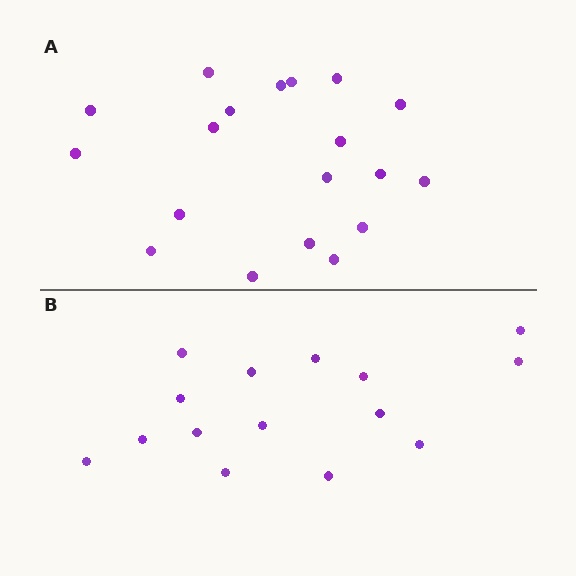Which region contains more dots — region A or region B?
Region A (the top region) has more dots.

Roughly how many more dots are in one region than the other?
Region A has about 4 more dots than region B.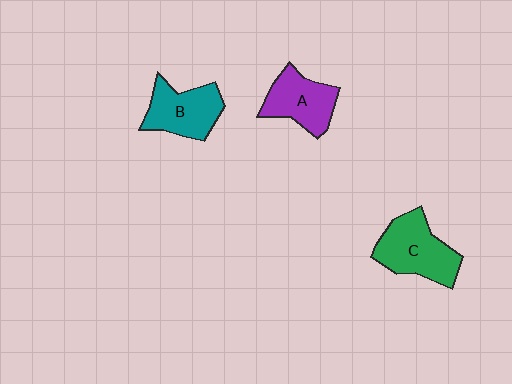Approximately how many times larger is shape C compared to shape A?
Approximately 1.2 times.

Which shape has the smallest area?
Shape A (purple).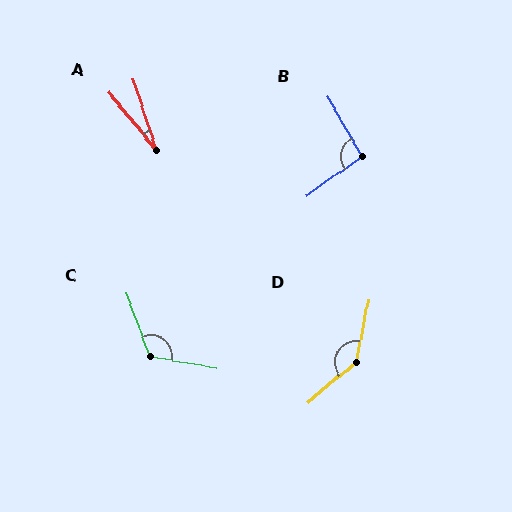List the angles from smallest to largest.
A (21°), B (95°), C (120°), D (140°).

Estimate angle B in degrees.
Approximately 95 degrees.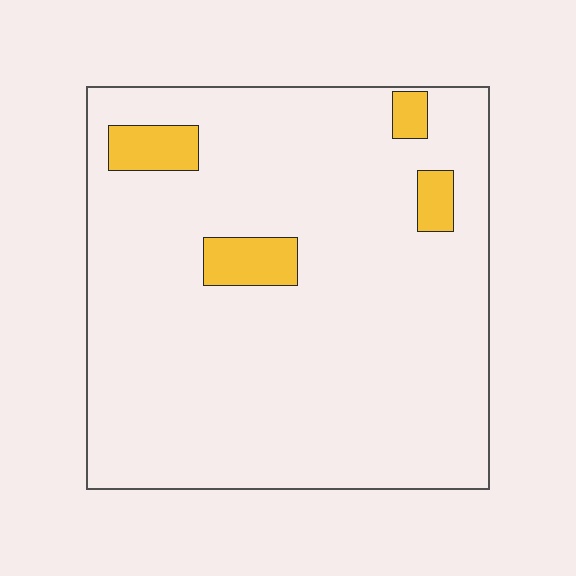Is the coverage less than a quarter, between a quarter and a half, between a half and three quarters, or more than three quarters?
Less than a quarter.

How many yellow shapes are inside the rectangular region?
4.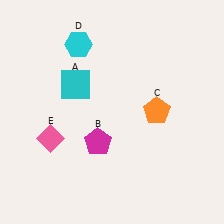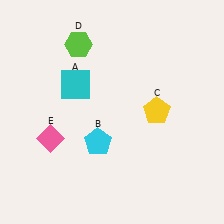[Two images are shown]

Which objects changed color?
B changed from magenta to cyan. C changed from orange to yellow. D changed from cyan to lime.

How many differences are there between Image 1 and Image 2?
There are 3 differences between the two images.